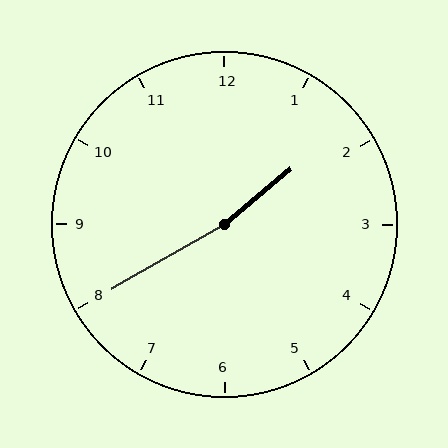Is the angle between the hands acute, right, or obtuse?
It is obtuse.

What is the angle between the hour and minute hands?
Approximately 170 degrees.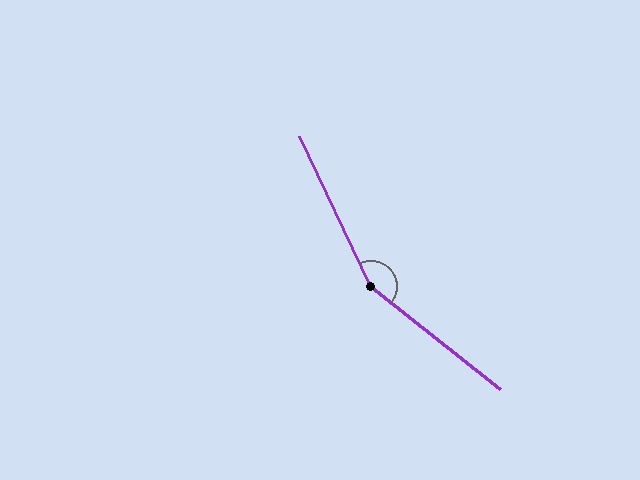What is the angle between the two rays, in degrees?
Approximately 154 degrees.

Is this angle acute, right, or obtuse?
It is obtuse.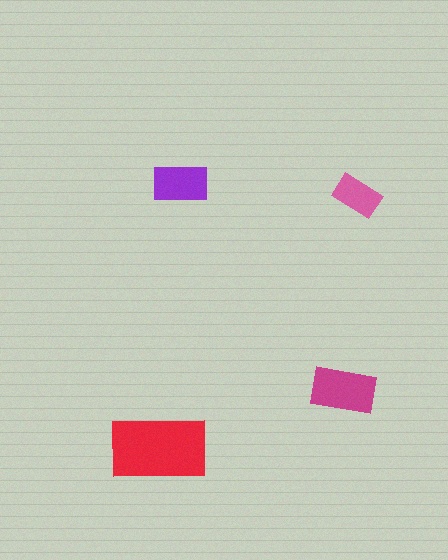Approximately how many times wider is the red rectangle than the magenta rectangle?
About 1.5 times wider.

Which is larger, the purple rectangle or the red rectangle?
The red one.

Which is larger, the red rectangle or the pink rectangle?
The red one.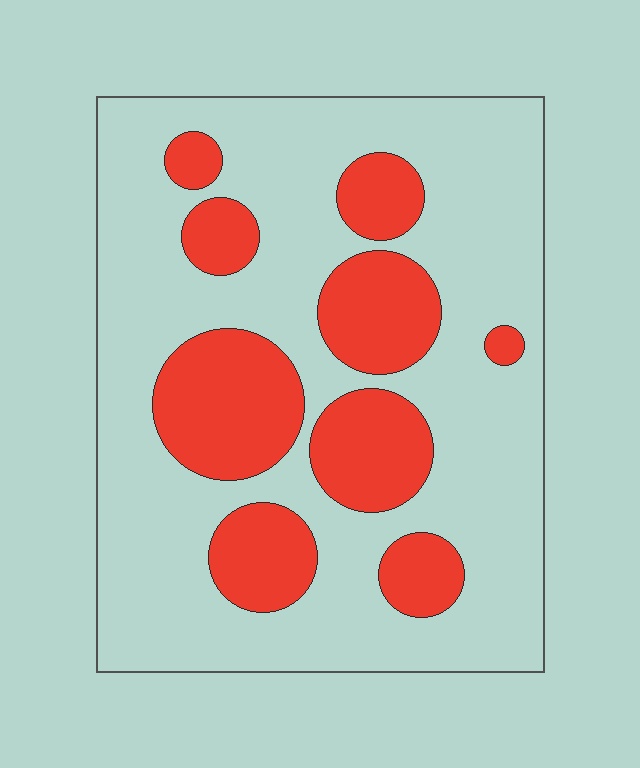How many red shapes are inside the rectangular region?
9.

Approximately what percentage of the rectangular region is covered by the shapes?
Approximately 30%.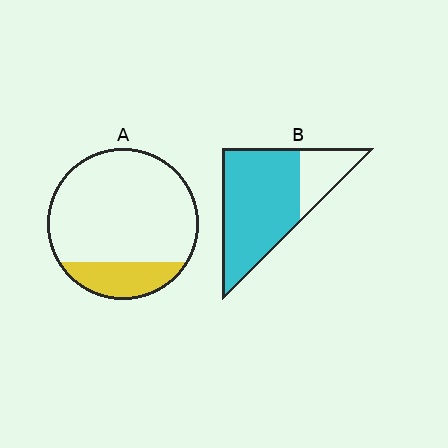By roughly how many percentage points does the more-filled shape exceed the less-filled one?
By roughly 55 percentage points (B over A).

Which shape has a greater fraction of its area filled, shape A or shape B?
Shape B.